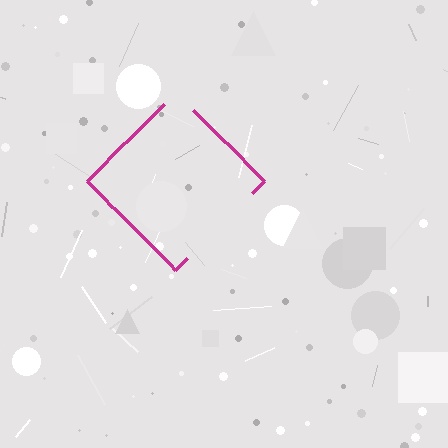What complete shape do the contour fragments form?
The contour fragments form a diamond.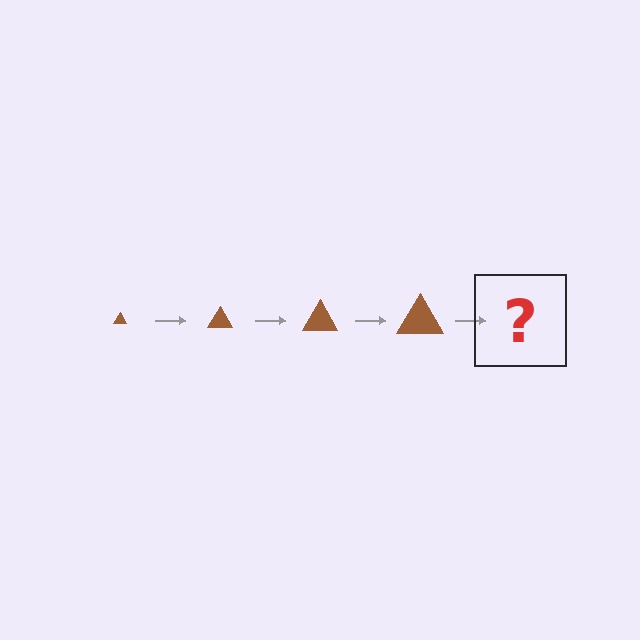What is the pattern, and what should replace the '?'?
The pattern is that the triangle gets progressively larger each step. The '?' should be a brown triangle, larger than the previous one.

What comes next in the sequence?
The next element should be a brown triangle, larger than the previous one.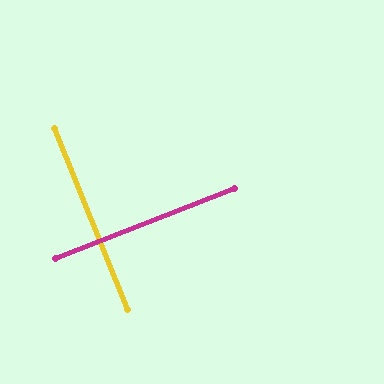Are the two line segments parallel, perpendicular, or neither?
Perpendicular — they meet at approximately 89°.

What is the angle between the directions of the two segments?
Approximately 89 degrees.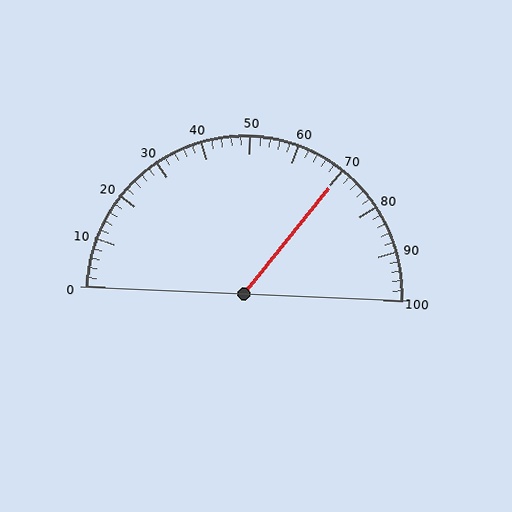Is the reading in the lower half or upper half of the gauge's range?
The reading is in the upper half of the range (0 to 100).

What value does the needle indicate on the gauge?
The needle indicates approximately 70.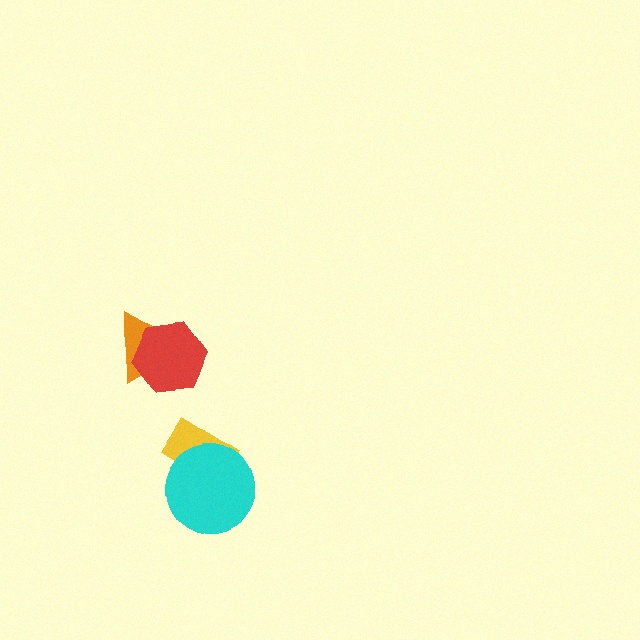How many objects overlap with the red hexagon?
1 object overlaps with the red hexagon.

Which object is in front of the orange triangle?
The red hexagon is in front of the orange triangle.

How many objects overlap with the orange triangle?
1 object overlaps with the orange triangle.